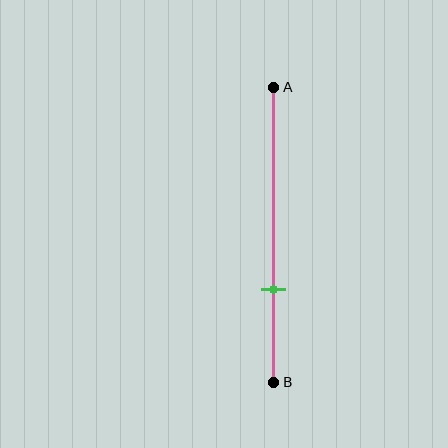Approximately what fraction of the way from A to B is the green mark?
The green mark is approximately 70% of the way from A to B.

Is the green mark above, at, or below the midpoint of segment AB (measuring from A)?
The green mark is below the midpoint of segment AB.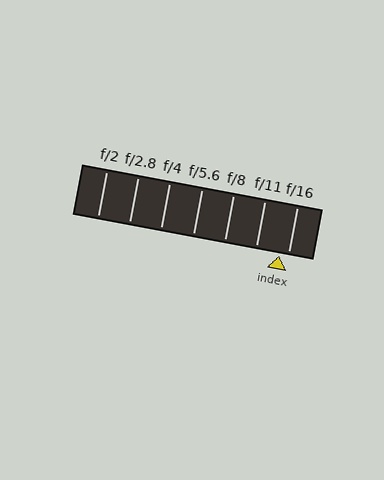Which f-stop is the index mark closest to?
The index mark is closest to f/16.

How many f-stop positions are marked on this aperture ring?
There are 7 f-stop positions marked.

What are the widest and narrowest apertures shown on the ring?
The widest aperture shown is f/2 and the narrowest is f/16.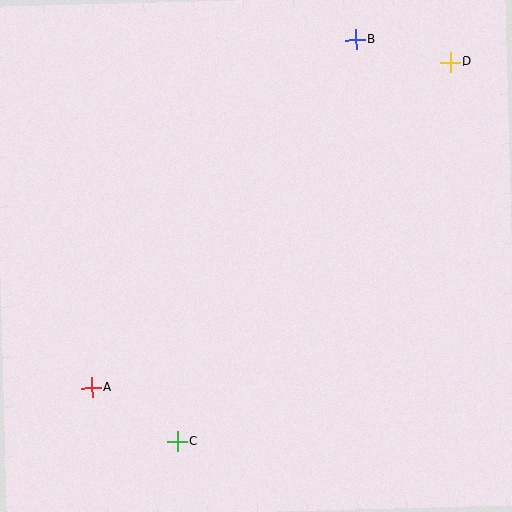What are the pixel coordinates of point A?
Point A is at (91, 388).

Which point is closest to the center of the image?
Point C at (177, 441) is closest to the center.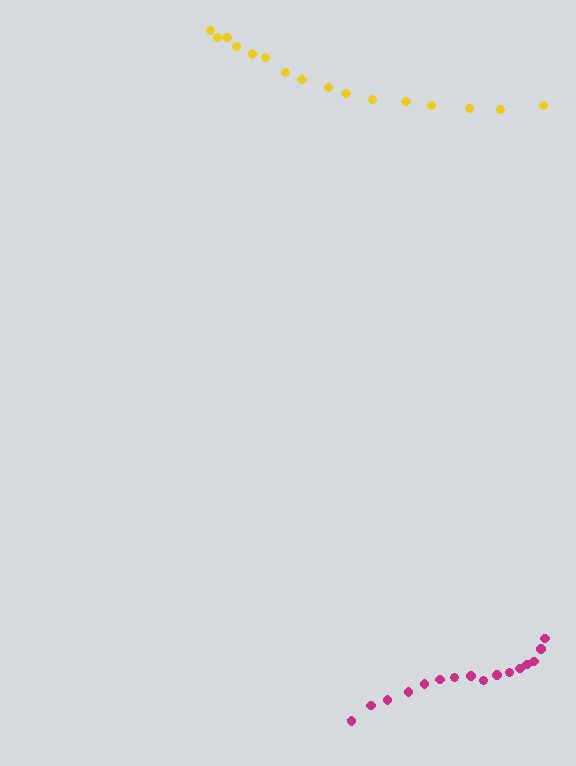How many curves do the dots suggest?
There are 2 distinct paths.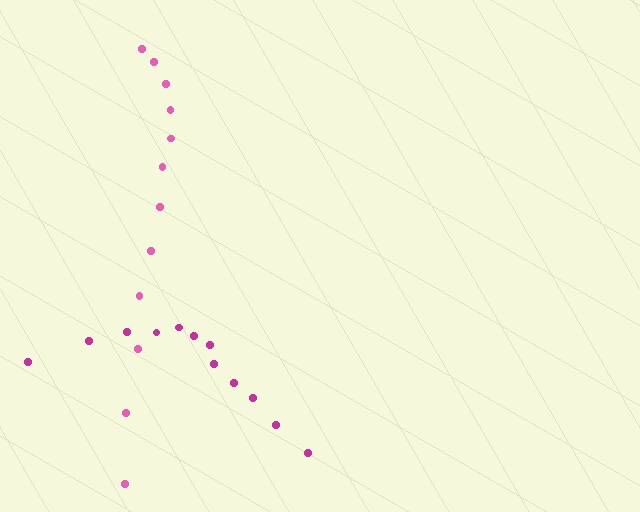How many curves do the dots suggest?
There are 2 distinct paths.